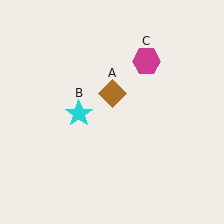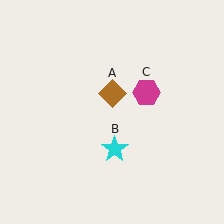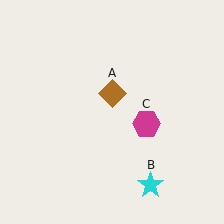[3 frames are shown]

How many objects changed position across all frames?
2 objects changed position: cyan star (object B), magenta hexagon (object C).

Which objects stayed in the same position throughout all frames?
Brown diamond (object A) remained stationary.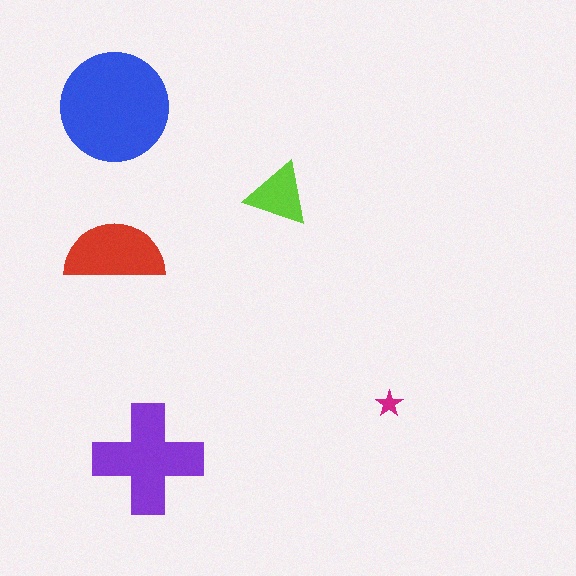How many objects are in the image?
There are 5 objects in the image.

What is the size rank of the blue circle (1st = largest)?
1st.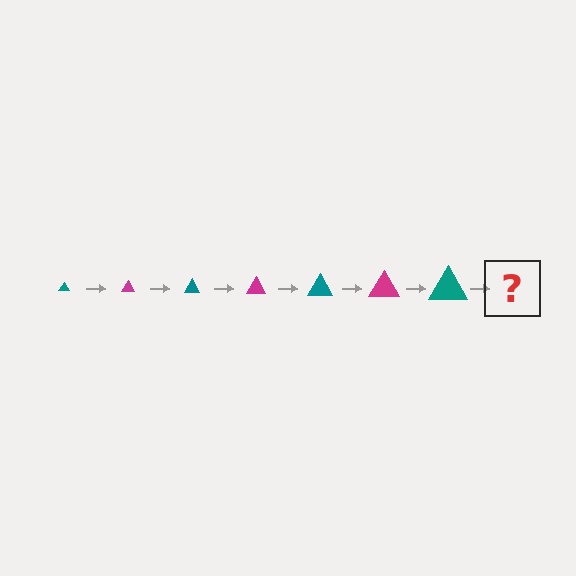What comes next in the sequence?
The next element should be a magenta triangle, larger than the previous one.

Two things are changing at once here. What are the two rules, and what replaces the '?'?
The two rules are that the triangle grows larger each step and the color cycles through teal and magenta. The '?' should be a magenta triangle, larger than the previous one.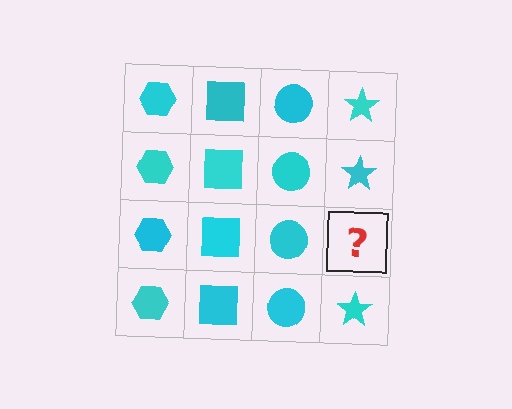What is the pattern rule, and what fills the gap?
The rule is that each column has a consistent shape. The gap should be filled with a cyan star.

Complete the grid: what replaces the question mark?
The question mark should be replaced with a cyan star.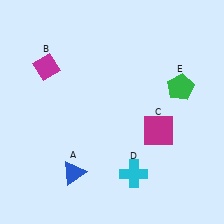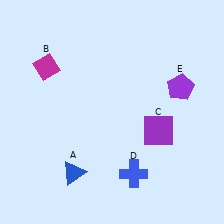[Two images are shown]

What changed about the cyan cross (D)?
In Image 1, D is cyan. In Image 2, it changed to blue.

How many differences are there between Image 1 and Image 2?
There are 3 differences between the two images.